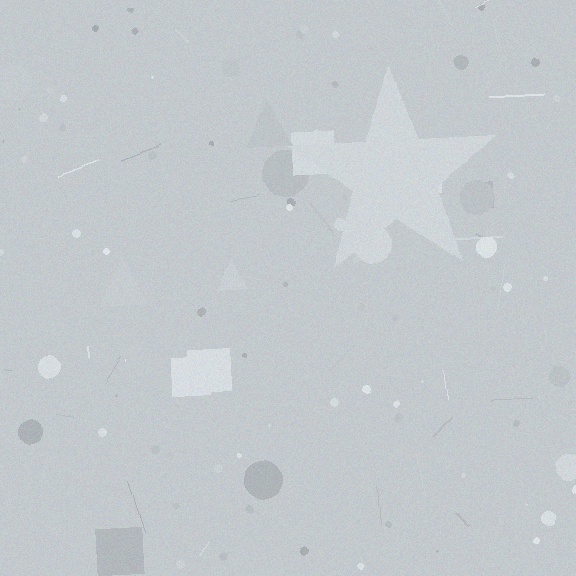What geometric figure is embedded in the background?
A star is embedded in the background.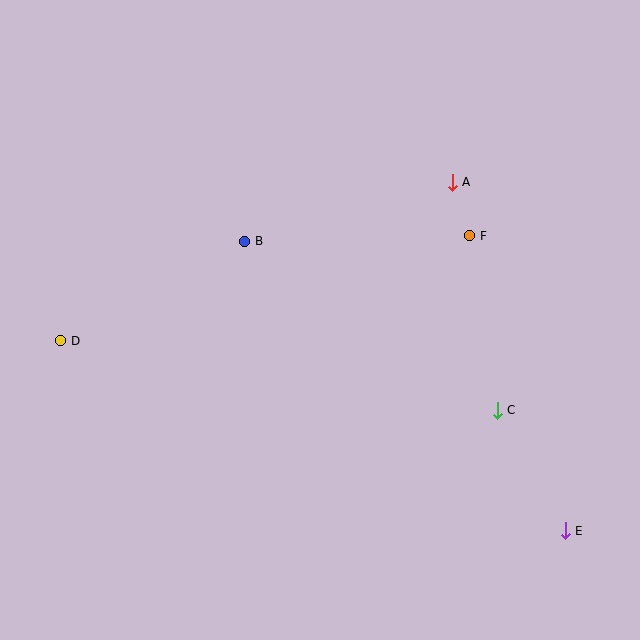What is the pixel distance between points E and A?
The distance between E and A is 366 pixels.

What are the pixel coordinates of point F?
Point F is at (470, 236).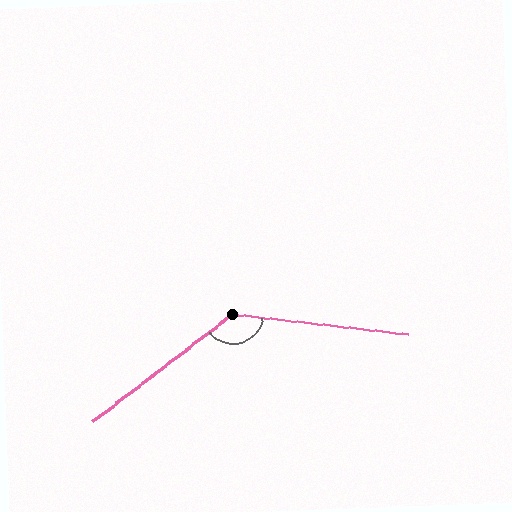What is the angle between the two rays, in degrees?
Approximately 136 degrees.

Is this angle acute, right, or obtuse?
It is obtuse.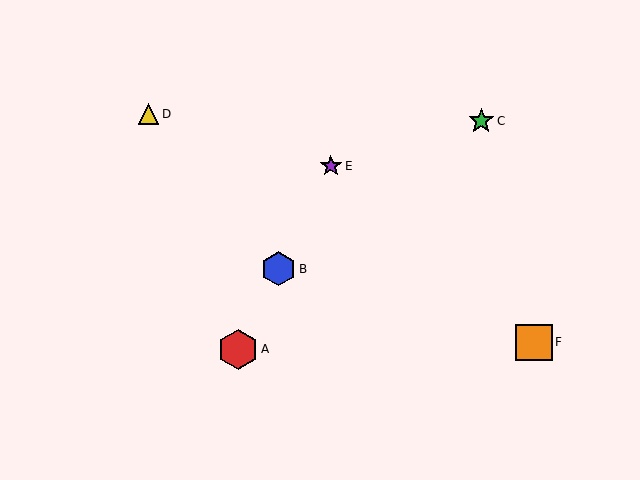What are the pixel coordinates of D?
Object D is at (149, 114).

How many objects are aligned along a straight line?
3 objects (A, B, E) are aligned along a straight line.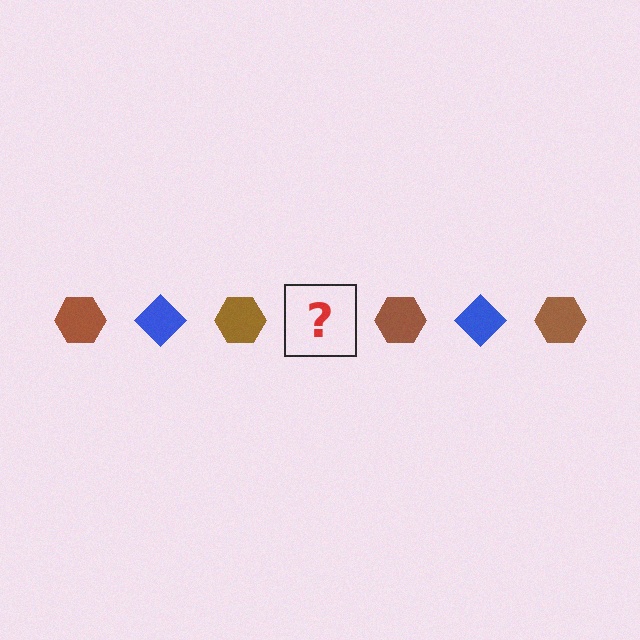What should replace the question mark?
The question mark should be replaced with a blue diamond.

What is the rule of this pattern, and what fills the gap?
The rule is that the pattern alternates between brown hexagon and blue diamond. The gap should be filled with a blue diamond.